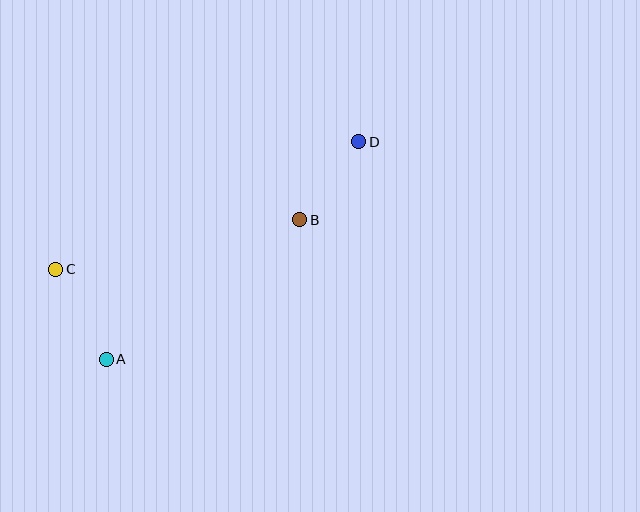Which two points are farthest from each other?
Points A and D are farthest from each other.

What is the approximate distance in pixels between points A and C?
The distance between A and C is approximately 103 pixels.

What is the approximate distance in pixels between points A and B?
The distance between A and B is approximately 239 pixels.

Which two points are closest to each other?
Points B and D are closest to each other.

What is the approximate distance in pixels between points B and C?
The distance between B and C is approximately 249 pixels.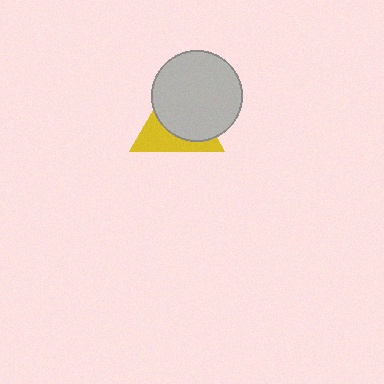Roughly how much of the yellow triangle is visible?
A small part of it is visible (roughly 39%).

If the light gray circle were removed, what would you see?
You would see the complete yellow triangle.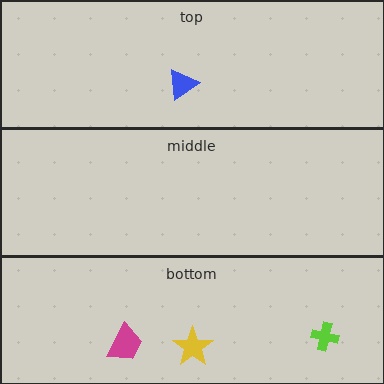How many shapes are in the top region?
1.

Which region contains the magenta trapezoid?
The bottom region.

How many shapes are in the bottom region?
3.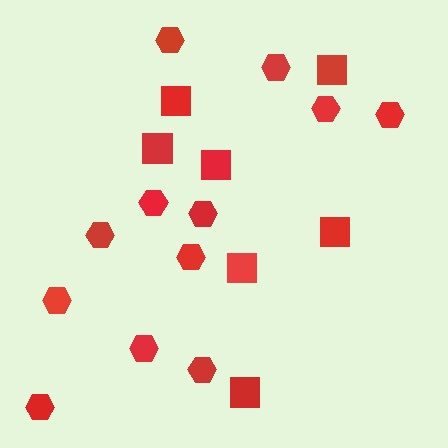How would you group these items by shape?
There are 2 groups: one group of squares (7) and one group of hexagons (12).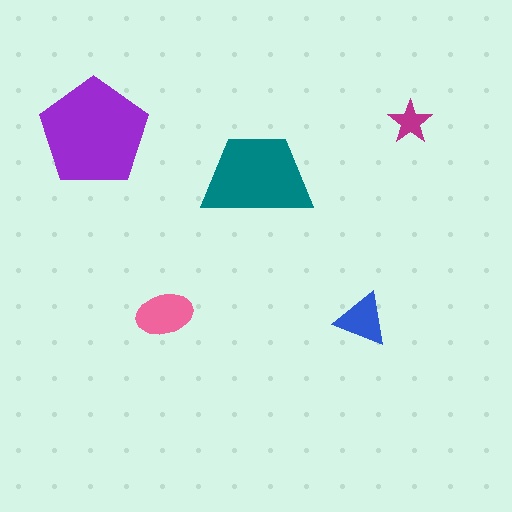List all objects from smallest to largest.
The magenta star, the blue triangle, the pink ellipse, the teal trapezoid, the purple pentagon.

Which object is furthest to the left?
The purple pentagon is leftmost.